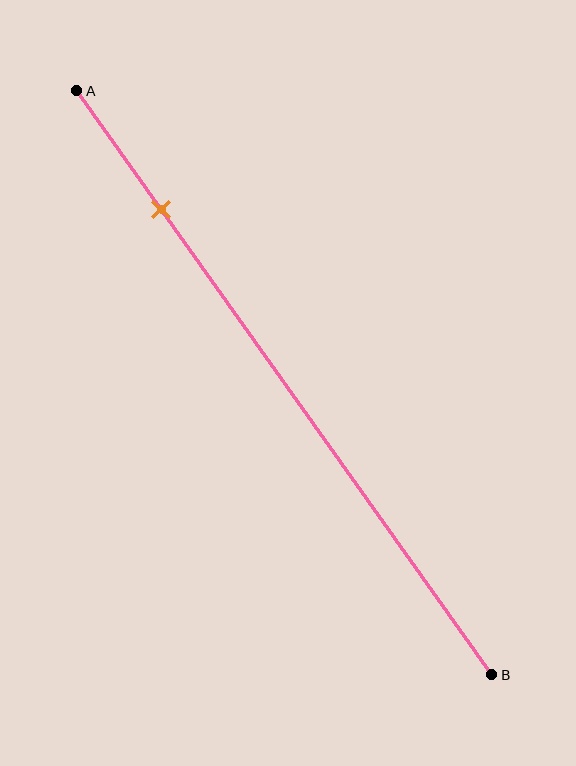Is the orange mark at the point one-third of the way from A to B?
No, the mark is at about 20% from A, not at the 33% one-third point.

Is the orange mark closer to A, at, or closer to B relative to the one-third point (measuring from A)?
The orange mark is closer to point A than the one-third point of segment AB.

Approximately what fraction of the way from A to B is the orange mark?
The orange mark is approximately 20% of the way from A to B.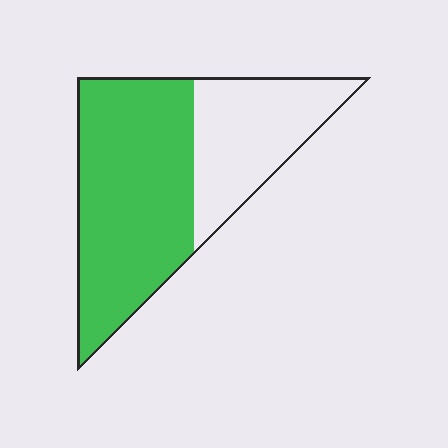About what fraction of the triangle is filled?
About five eighths (5/8).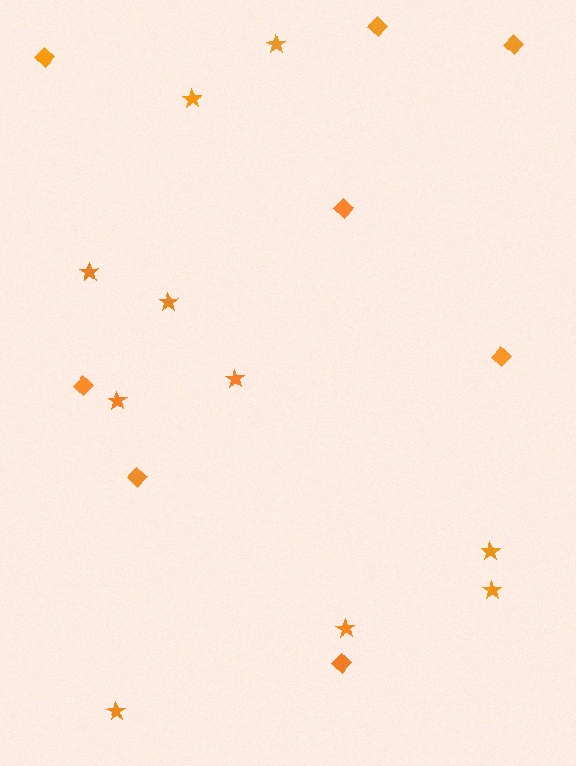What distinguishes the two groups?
There are 2 groups: one group of stars (10) and one group of diamonds (8).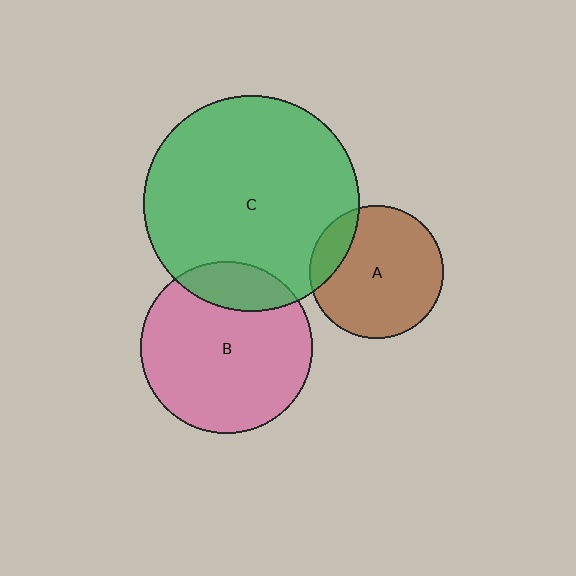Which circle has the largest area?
Circle C (green).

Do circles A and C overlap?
Yes.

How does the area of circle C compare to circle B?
Approximately 1.6 times.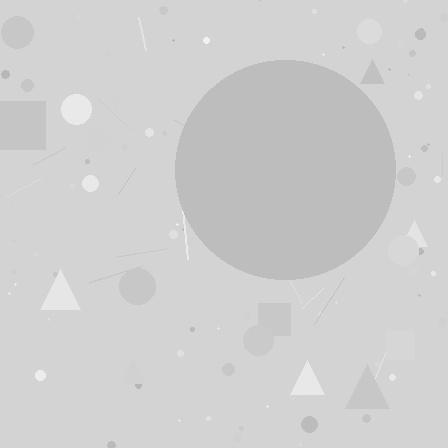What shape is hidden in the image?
A circle is hidden in the image.